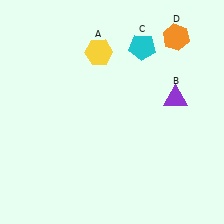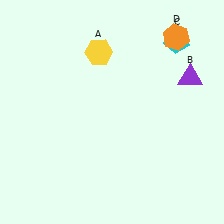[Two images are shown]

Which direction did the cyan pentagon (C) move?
The cyan pentagon (C) moved right.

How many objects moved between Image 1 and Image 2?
2 objects moved between the two images.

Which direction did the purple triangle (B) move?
The purple triangle (B) moved up.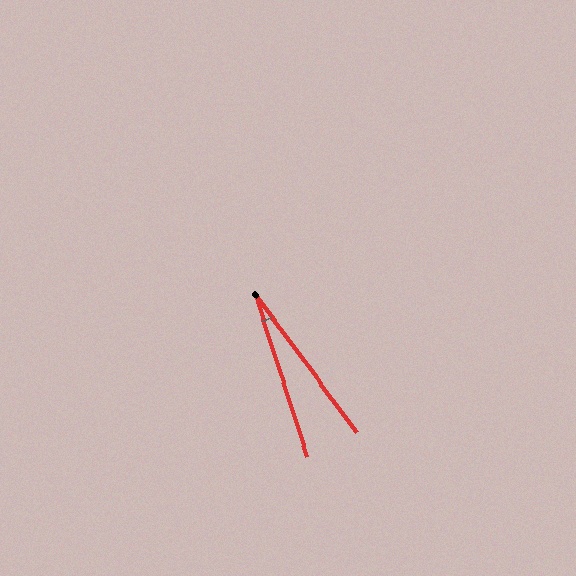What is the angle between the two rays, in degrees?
Approximately 18 degrees.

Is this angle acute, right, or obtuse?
It is acute.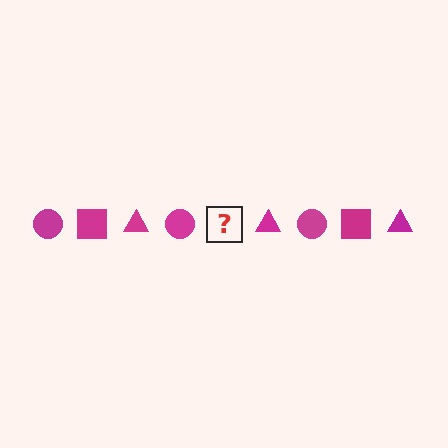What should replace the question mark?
The question mark should be replaced with a magenta square.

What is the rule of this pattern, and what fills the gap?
The rule is that the pattern cycles through circle, square, triangle shapes in magenta. The gap should be filled with a magenta square.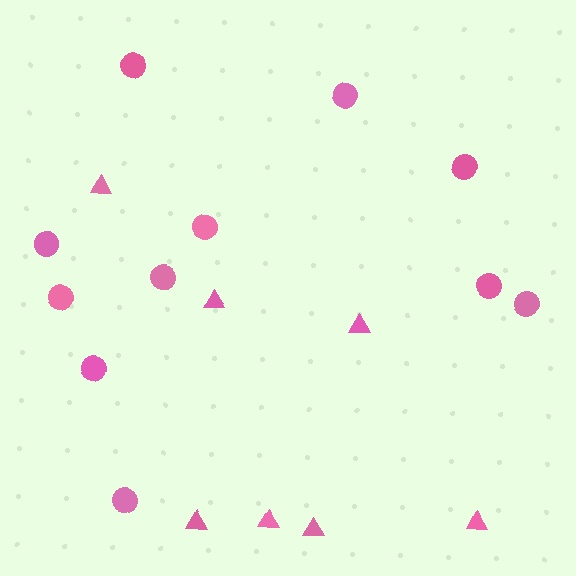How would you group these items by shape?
There are 2 groups: one group of triangles (7) and one group of circles (11).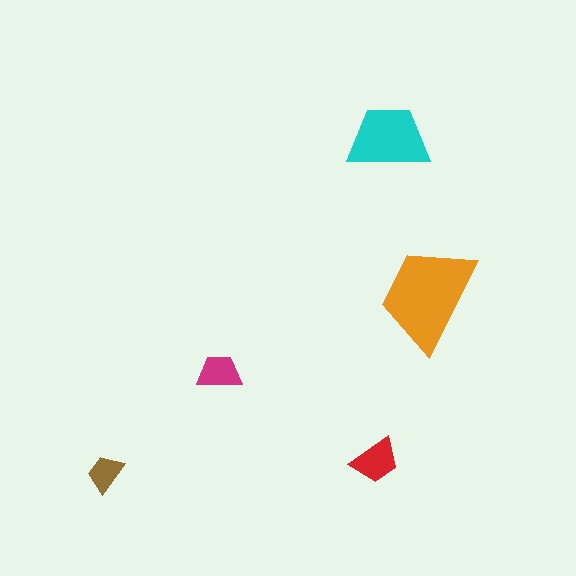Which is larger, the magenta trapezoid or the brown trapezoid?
The magenta one.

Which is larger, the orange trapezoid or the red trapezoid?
The orange one.